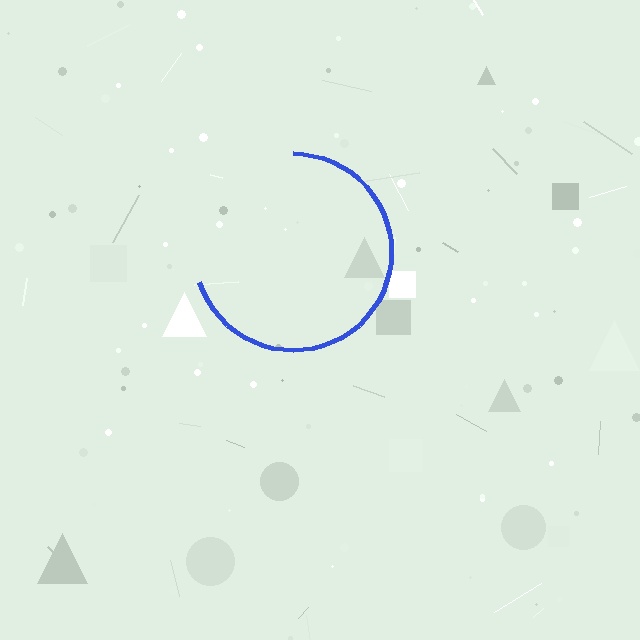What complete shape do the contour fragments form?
The contour fragments form a circle.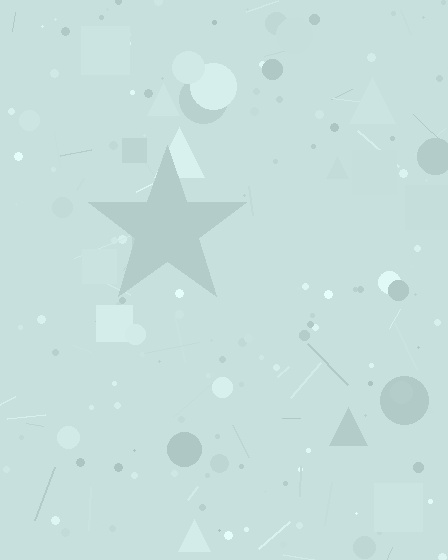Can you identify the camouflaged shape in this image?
The camouflaged shape is a star.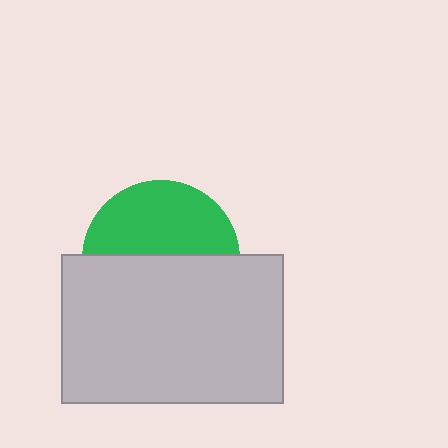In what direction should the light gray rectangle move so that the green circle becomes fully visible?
The light gray rectangle should move down. That is the shortest direction to clear the overlap and leave the green circle fully visible.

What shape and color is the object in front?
The object in front is a light gray rectangle.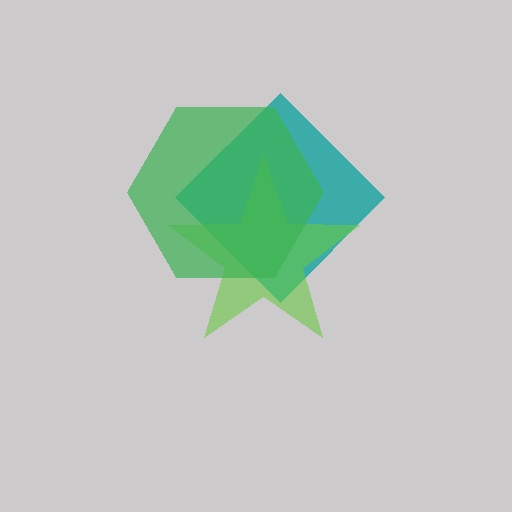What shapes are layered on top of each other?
The layered shapes are: a teal diamond, a lime star, a green hexagon.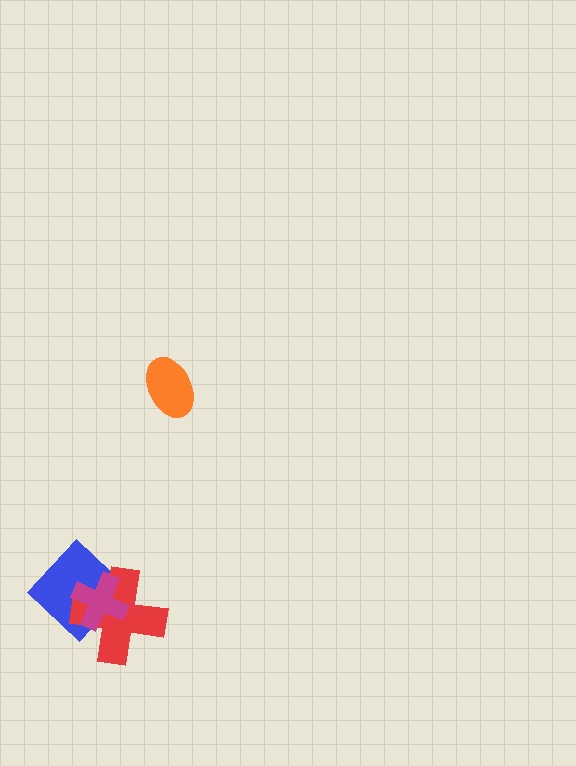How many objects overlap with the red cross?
2 objects overlap with the red cross.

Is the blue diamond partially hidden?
Yes, it is partially covered by another shape.